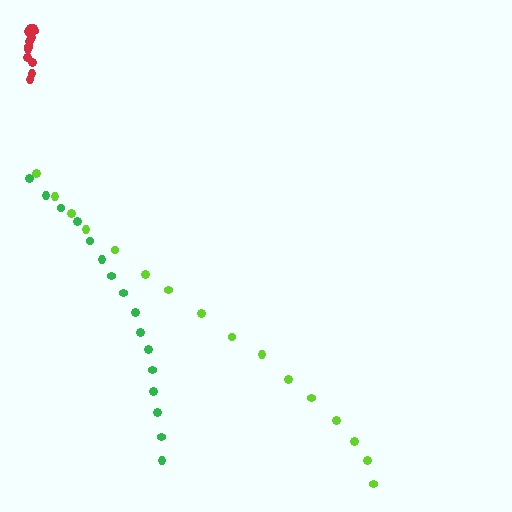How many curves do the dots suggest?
There are 3 distinct paths.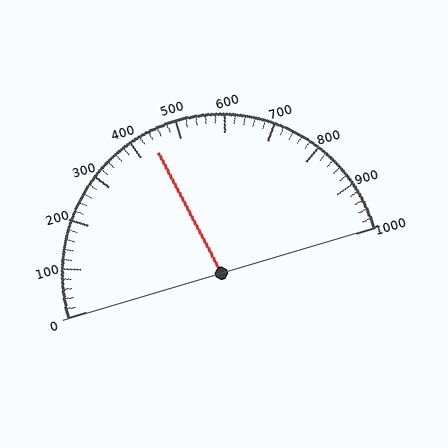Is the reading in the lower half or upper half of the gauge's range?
The reading is in the lower half of the range (0 to 1000).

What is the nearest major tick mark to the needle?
The nearest major tick mark is 400.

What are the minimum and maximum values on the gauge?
The gauge ranges from 0 to 1000.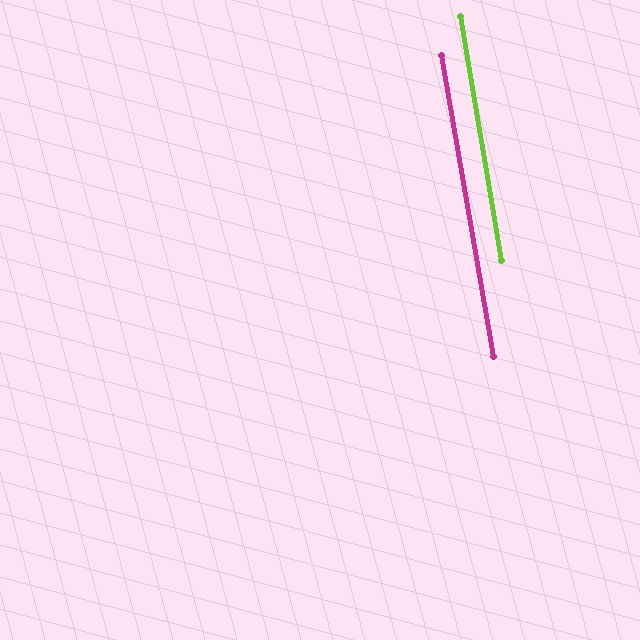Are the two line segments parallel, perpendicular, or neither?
Parallel — their directions differ by only 0.2°.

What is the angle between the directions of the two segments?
Approximately 0 degrees.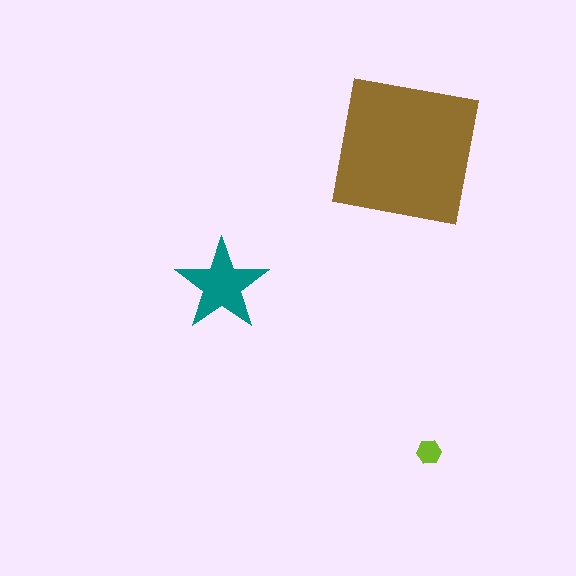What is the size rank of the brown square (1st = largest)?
1st.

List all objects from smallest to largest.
The lime hexagon, the teal star, the brown square.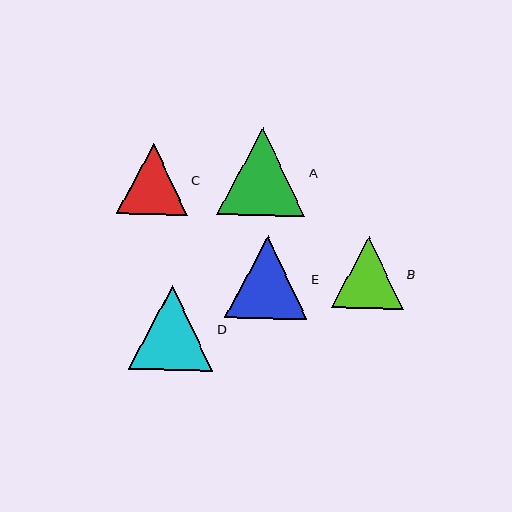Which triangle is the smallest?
Triangle C is the smallest with a size of approximately 71 pixels.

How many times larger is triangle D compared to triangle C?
Triangle D is approximately 1.2 times the size of triangle C.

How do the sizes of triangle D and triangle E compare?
Triangle D and triangle E are approximately the same size.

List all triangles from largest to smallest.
From largest to smallest: A, D, E, B, C.